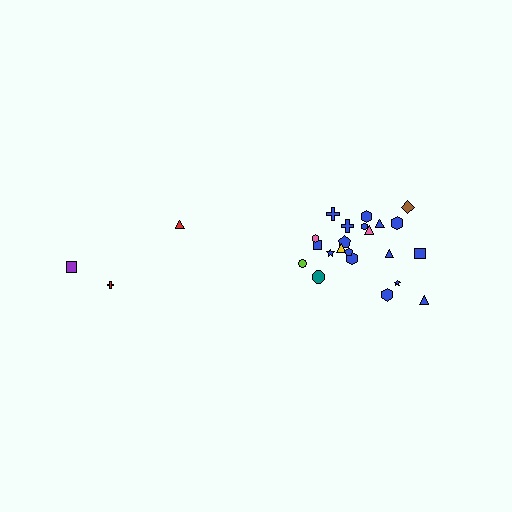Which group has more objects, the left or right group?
The right group.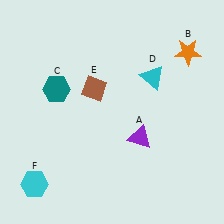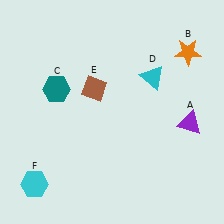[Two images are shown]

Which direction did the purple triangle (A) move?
The purple triangle (A) moved right.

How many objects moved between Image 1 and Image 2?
1 object moved between the two images.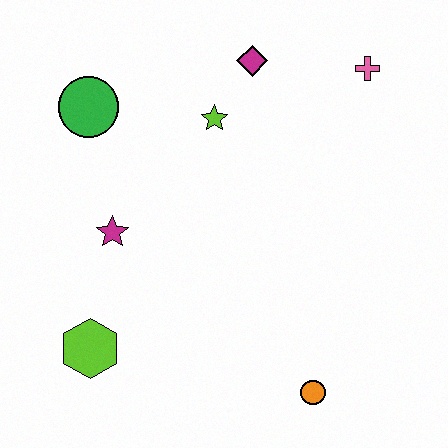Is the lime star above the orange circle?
Yes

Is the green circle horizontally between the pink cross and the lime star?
No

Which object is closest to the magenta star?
The lime hexagon is closest to the magenta star.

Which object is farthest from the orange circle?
The green circle is farthest from the orange circle.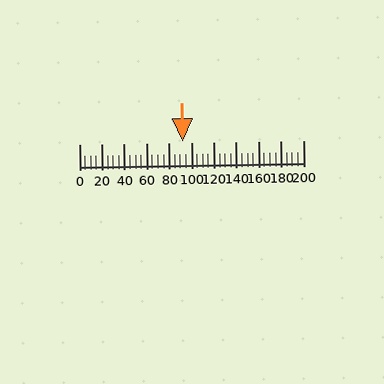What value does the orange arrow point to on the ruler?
The orange arrow points to approximately 93.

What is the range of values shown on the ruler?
The ruler shows values from 0 to 200.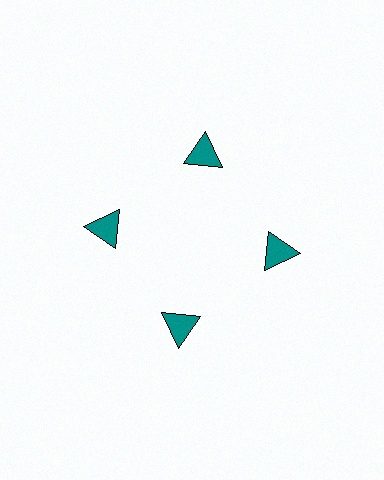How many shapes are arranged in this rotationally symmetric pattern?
There are 4 shapes, arranged in 4 groups of 1.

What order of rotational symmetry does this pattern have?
This pattern has 4-fold rotational symmetry.